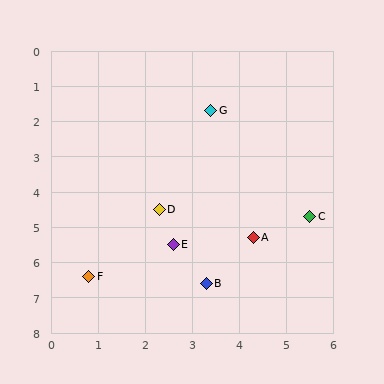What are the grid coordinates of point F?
Point F is at approximately (0.8, 6.4).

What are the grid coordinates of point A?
Point A is at approximately (4.3, 5.3).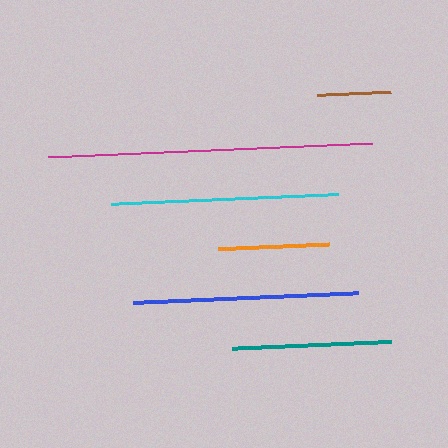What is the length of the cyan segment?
The cyan segment is approximately 227 pixels long.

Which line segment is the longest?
The magenta line is the longest at approximately 324 pixels.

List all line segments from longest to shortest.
From longest to shortest: magenta, cyan, blue, teal, orange, brown.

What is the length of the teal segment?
The teal segment is approximately 158 pixels long.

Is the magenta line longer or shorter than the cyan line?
The magenta line is longer than the cyan line.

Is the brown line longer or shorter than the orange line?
The orange line is longer than the brown line.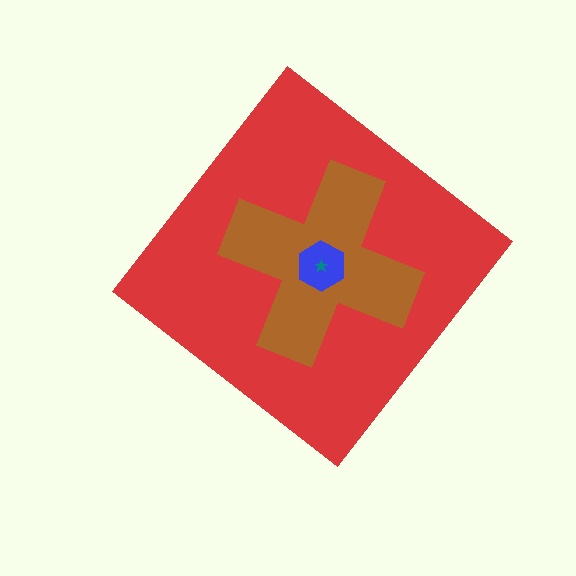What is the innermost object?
The teal star.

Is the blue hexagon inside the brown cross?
Yes.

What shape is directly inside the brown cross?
The blue hexagon.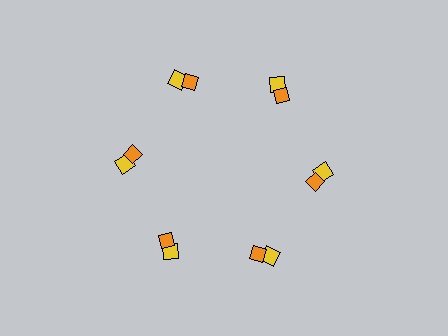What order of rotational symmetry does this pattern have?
This pattern has 6-fold rotational symmetry.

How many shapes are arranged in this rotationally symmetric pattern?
There are 12 shapes, arranged in 6 groups of 2.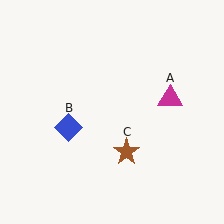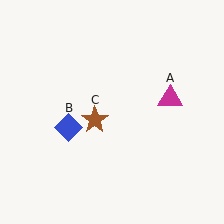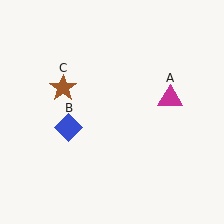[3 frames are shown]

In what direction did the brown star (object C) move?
The brown star (object C) moved up and to the left.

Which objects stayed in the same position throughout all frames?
Magenta triangle (object A) and blue diamond (object B) remained stationary.